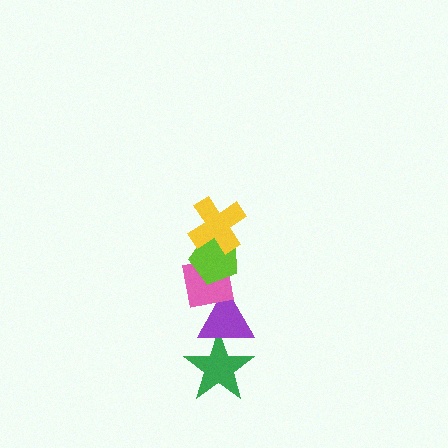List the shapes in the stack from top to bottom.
From top to bottom: the yellow cross, the lime pentagon, the pink square, the purple triangle, the green star.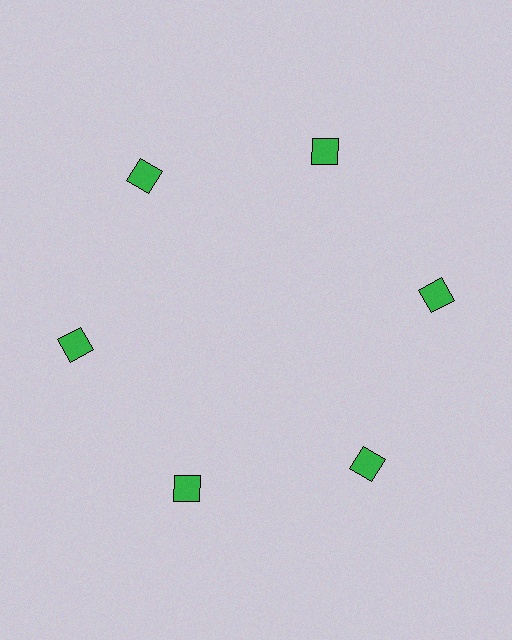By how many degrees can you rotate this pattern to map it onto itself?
The pattern maps onto itself every 60 degrees of rotation.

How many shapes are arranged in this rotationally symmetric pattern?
There are 6 shapes, arranged in 6 groups of 1.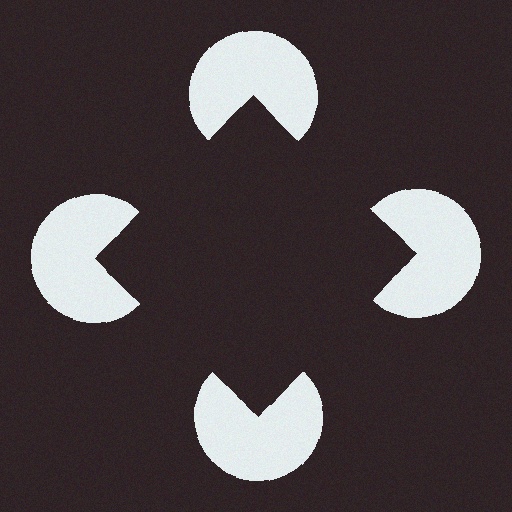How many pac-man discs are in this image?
There are 4 — one at each vertex of the illusory square.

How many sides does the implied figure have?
4 sides.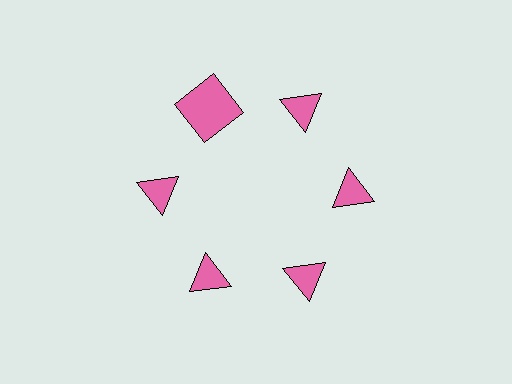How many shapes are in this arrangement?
There are 6 shapes arranged in a ring pattern.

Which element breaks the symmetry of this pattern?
The pink square at roughly the 11 o'clock position breaks the symmetry. All other shapes are pink triangles.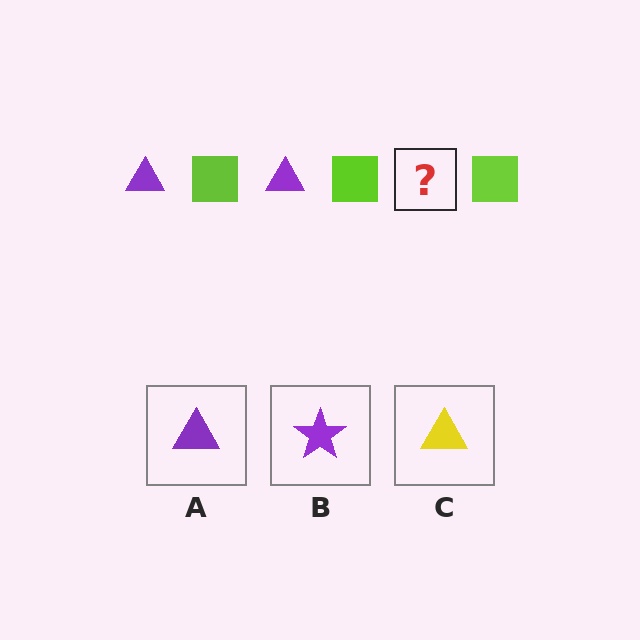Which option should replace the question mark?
Option A.